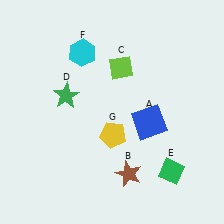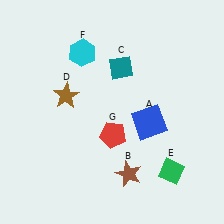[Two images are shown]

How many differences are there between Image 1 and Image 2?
There are 3 differences between the two images.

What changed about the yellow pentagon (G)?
In Image 1, G is yellow. In Image 2, it changed to red.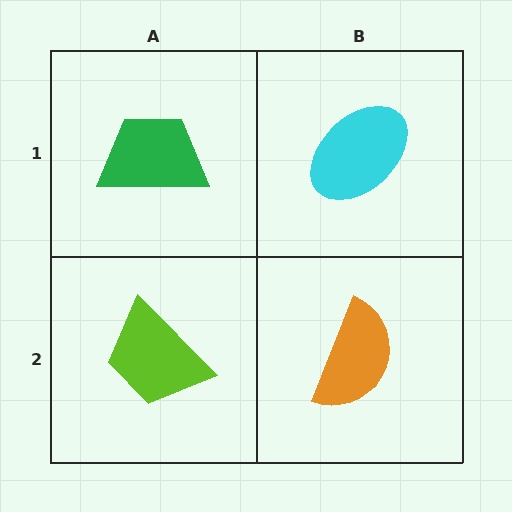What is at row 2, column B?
An orange semicircle.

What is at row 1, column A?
A green trapezoid.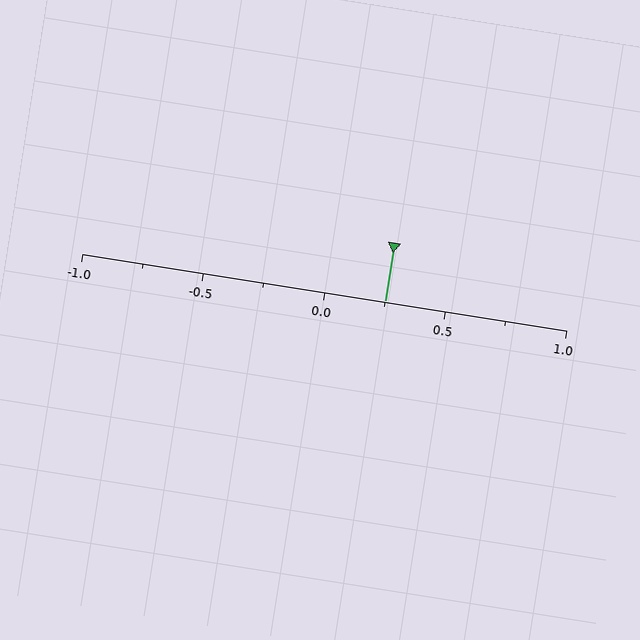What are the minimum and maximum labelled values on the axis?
The axis runs from -1.0 to 1.0.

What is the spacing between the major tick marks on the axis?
The major ticks are spaced 0.5 apart.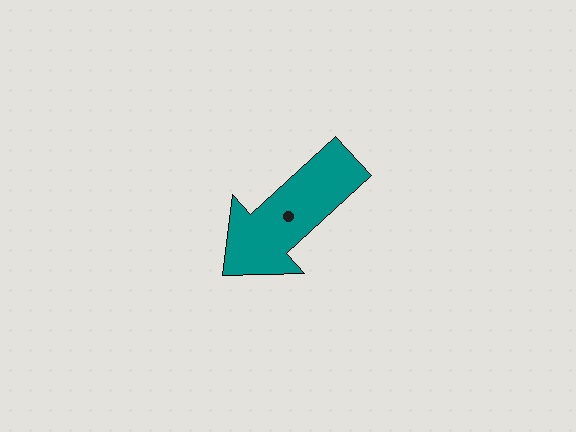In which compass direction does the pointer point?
Southwest.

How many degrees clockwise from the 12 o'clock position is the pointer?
Approximately 228 degrees.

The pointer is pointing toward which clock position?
Roughly 8 o'clock.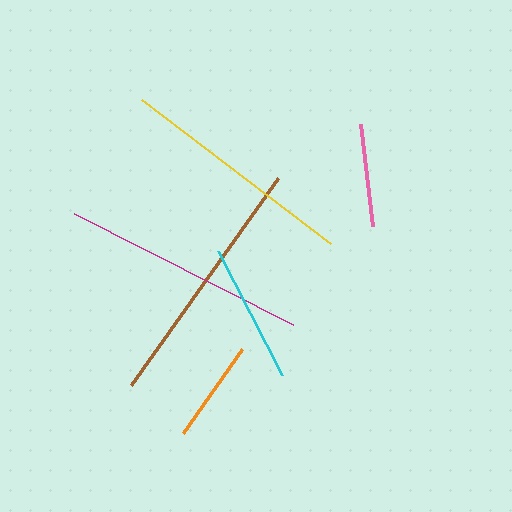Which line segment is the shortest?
The orange line is the shortest at approximately 102 pixels.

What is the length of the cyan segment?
The cyan segment is approximately 140 pixels long.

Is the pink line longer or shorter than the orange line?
The pink line is longer than the orange line.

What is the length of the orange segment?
The orange segment is approximately 102 pixels long.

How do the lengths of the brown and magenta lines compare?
The brown and magenta lines are approximately the same length.